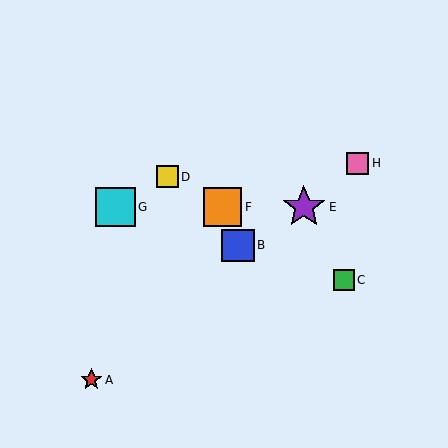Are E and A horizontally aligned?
No, E is at y≈207 and A is at y≈380.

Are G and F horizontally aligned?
Yes, both are at y≈207.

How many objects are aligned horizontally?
3 objects (E, F, G) are aligned horizontally.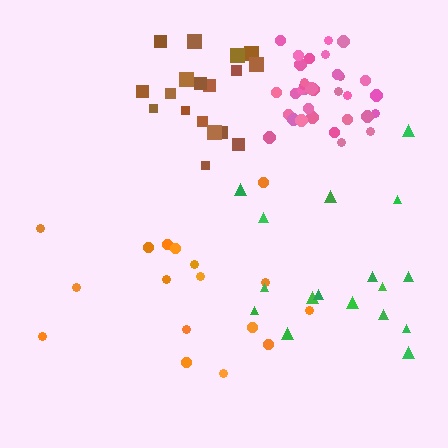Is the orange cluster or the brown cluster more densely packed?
Brown.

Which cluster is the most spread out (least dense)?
Orange.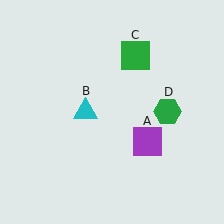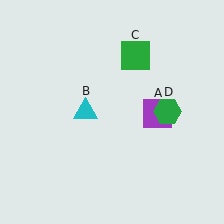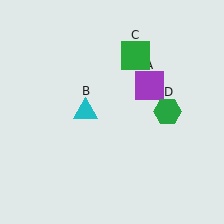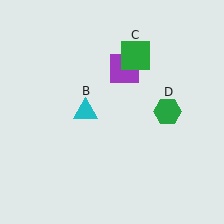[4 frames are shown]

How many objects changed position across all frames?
1 object changed position: purple square (object A).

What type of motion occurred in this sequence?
The purple square (object A) rotated counterclockwise around the center of the scene.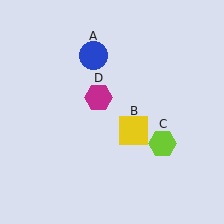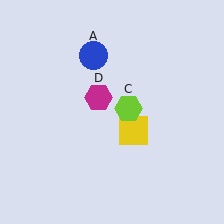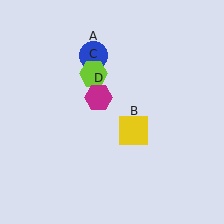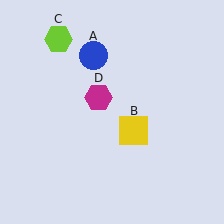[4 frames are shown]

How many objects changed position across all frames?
1 object changed position: lime hexagon (object C).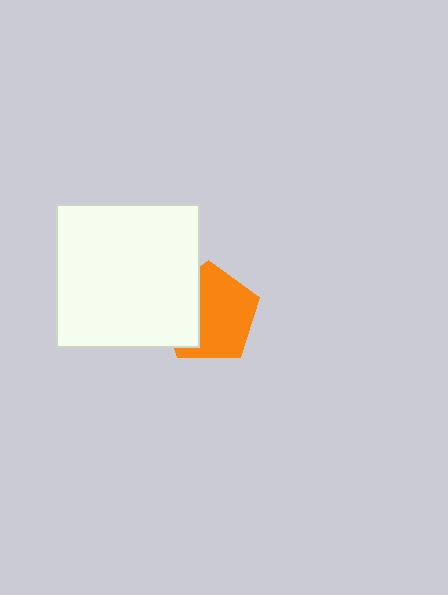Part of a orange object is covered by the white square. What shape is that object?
It is a pentagon.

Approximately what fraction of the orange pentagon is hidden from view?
Roughly 34% of the orange pentagon is hidden behind the white square.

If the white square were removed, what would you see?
You would see the complete orange pentagon.